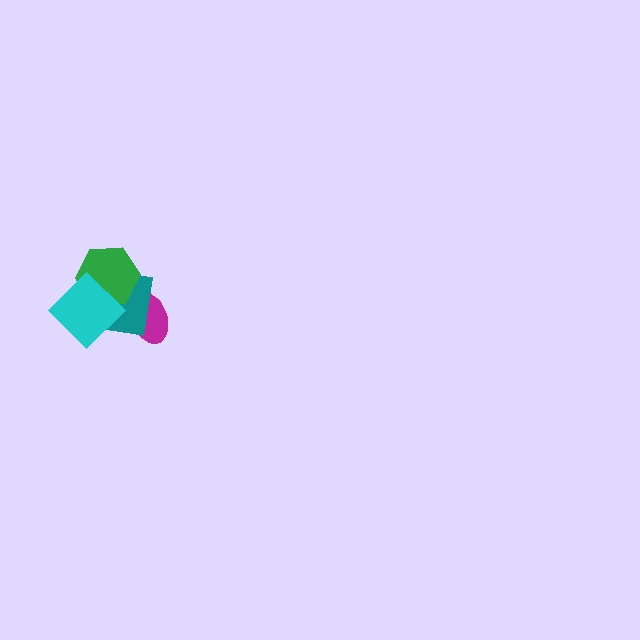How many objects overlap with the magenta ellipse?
1 object overlaps with the magenta ellipse.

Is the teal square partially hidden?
Yes, it is partially covered by another shape.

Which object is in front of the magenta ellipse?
The teal square is in front of the magenta ellipse.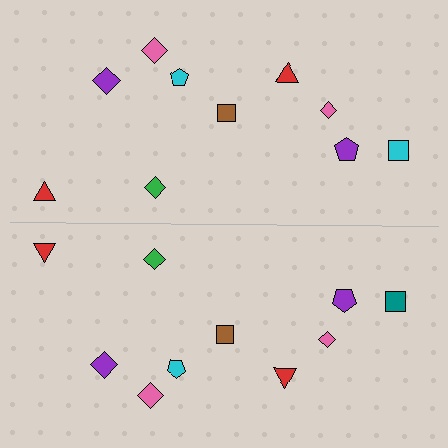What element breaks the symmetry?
The teal square on the bottom side breaks the symmetry — its mirror counterpart is cyan.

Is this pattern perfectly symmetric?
No, the pattern is not perfectly symmetric. The teal square on the bottom side breaks the symmetry — its mirror counterpart is cyan.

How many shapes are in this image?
There are 20 shapes in this image.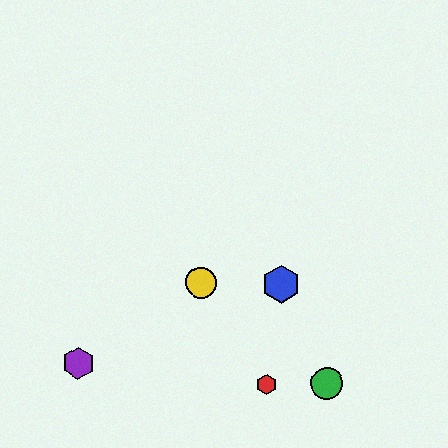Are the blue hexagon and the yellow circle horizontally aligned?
Yes, both are at y≈284.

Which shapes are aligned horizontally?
The blue hexagon, the yellow circle are aligned horizontally.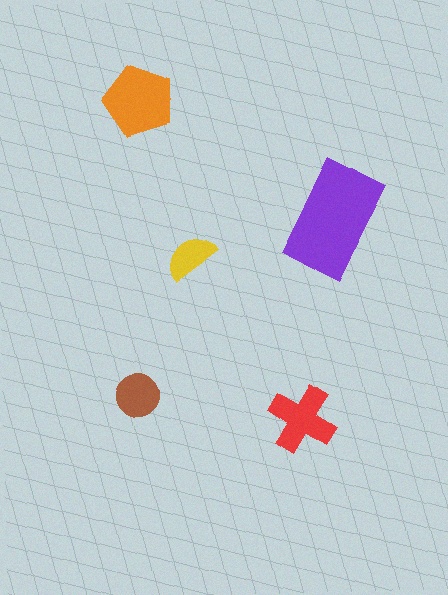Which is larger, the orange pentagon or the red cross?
The orange pentagon.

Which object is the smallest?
The yellow semicircle.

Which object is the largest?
The purple rectangle.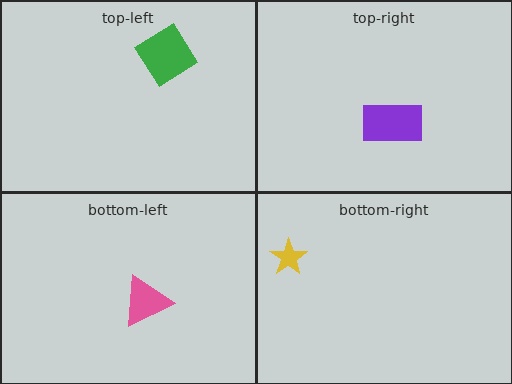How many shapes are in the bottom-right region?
1.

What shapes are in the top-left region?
The green diamond.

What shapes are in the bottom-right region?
The yellow star.